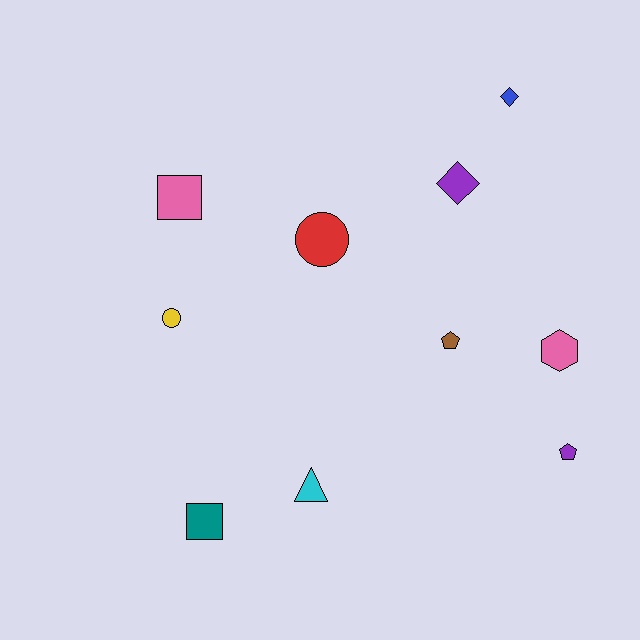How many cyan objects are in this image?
There is 1 cyan object.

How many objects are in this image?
There are 10 objects.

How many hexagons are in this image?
There is 1 hexagon.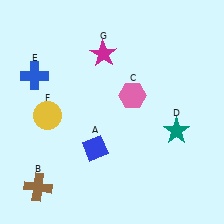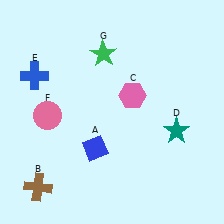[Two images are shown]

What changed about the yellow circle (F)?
In Image 1, F is yellow. In Image 2, it changed to pink.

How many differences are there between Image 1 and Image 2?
There are 2 differences between the two images.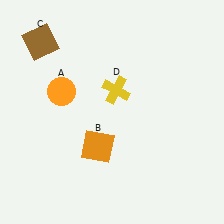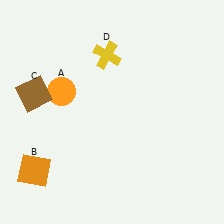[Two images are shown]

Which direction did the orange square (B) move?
The orange square (B) moved left.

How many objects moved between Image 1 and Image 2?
3 objects moved between the two images.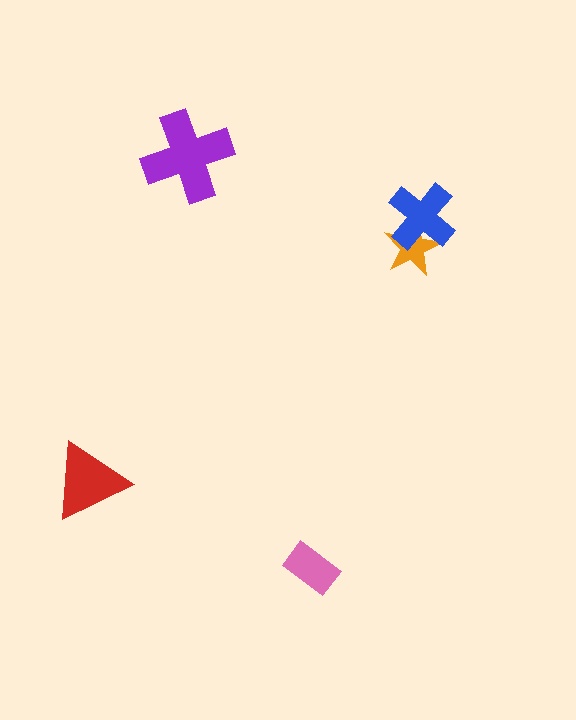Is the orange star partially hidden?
Yes, it is partially covered by another shape.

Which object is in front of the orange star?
The blue cross is in front of the orange star.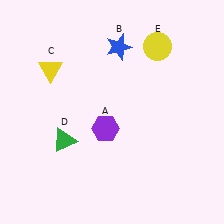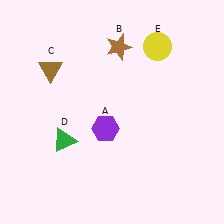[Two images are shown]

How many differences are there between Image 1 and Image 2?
There are 2 differences between the two images.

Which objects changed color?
B changed from blue to brown. C changed from yellow to brown.